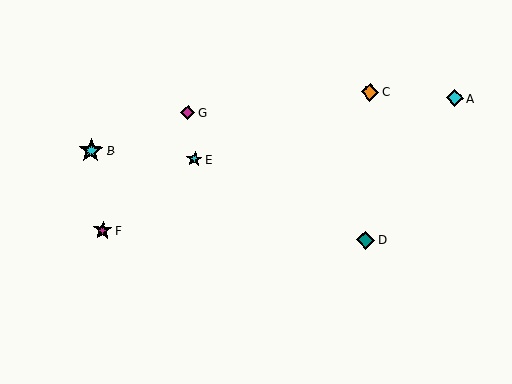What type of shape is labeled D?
Shape D is a teal diamond.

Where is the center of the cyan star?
The center of the cyan star is at (91, 151).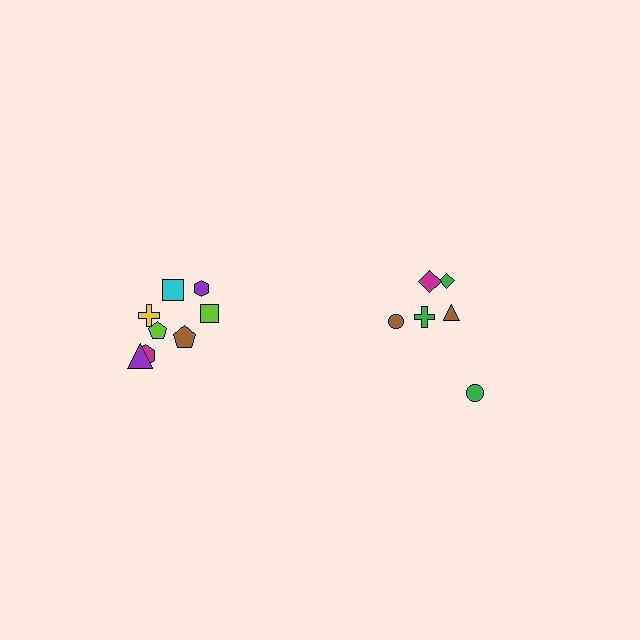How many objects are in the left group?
There are 8 objects.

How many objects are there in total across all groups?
There are 14 objects.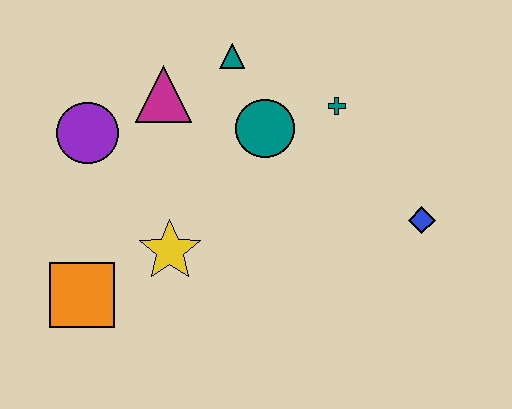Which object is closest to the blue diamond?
The teal cross is closest to the blue diamond.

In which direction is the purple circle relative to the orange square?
The purple circle is above the orange square.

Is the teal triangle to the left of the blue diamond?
Yes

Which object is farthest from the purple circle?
The blue diamond is farthest from the purple circle.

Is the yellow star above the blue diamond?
No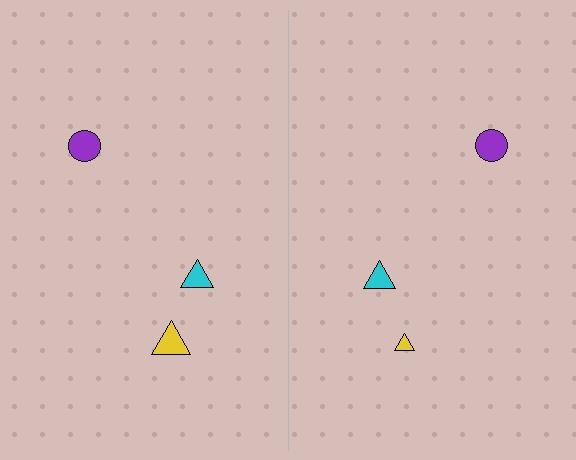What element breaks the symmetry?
The yellow triangle on the right side has a different size than its mirror counterpart.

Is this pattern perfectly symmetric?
No, the pattern is not perfectly symmetric. The yellow triangle on the right side has a different size than its mirror counterpart.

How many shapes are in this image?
There are 6 shapes in this image.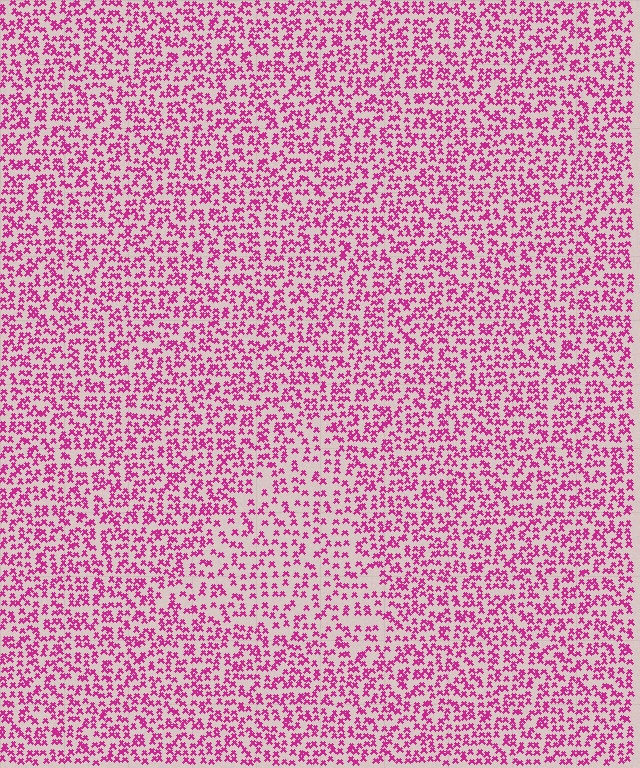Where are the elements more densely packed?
The elements are more densely packed outside the triangle boundary.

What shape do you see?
I see a triangle.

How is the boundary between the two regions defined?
The boundary is defined by a change in element density (approximately 1.6x ratio). All elements are the same color, size, and shape.